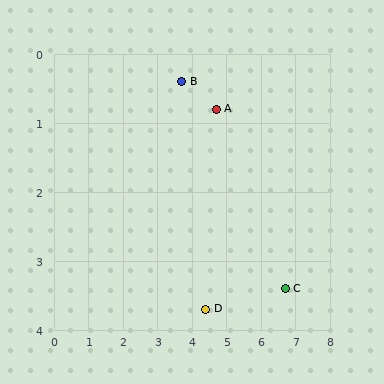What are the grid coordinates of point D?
Point D is at approximately (4.4, 3.7).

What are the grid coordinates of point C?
Point C is at approximately (6.7, 3.4).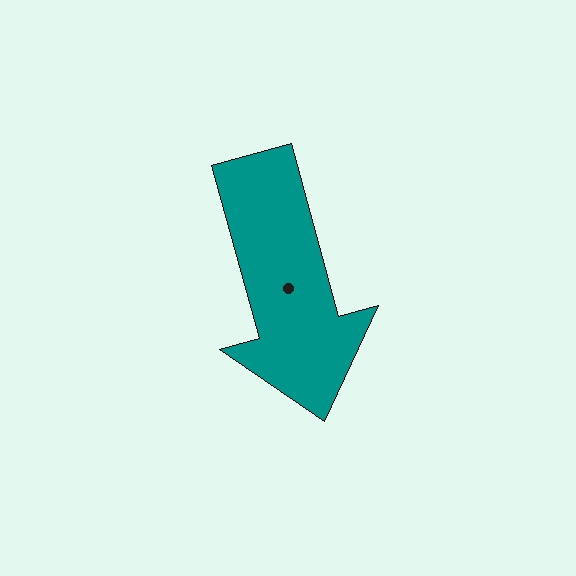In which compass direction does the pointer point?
South.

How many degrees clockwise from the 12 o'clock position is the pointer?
Approximately 165 degrees.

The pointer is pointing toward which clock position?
Roughly 5 o'clock.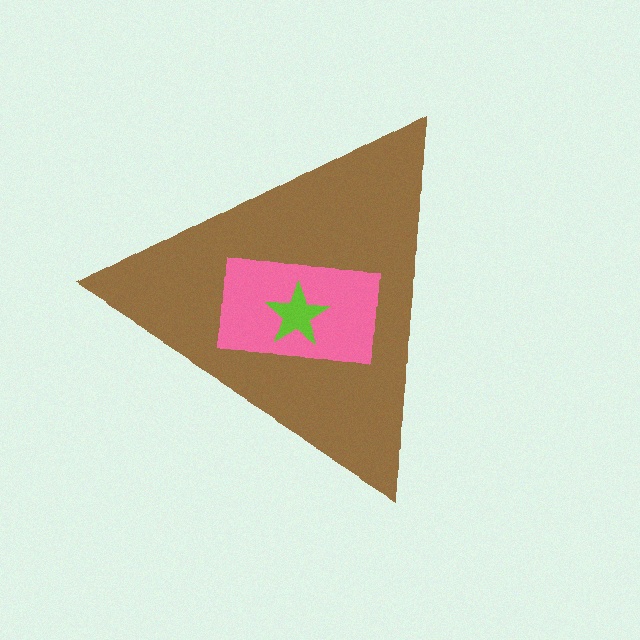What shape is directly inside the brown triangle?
The pink rectangle.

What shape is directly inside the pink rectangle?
The lime star.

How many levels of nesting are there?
3.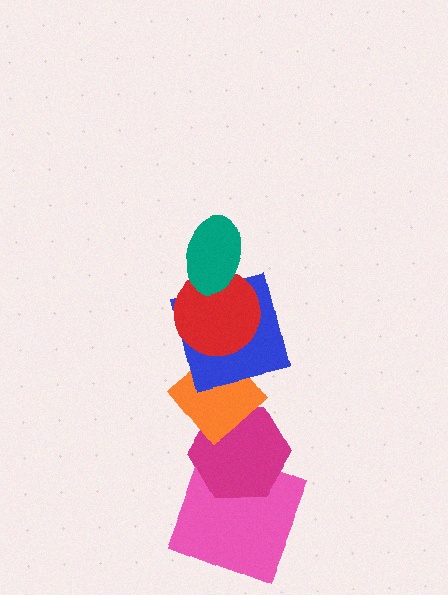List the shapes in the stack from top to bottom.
From top to bottom: the teal ellipse, the red circle, the blue square, the orange diamond, the magenta hexagon, the pink square.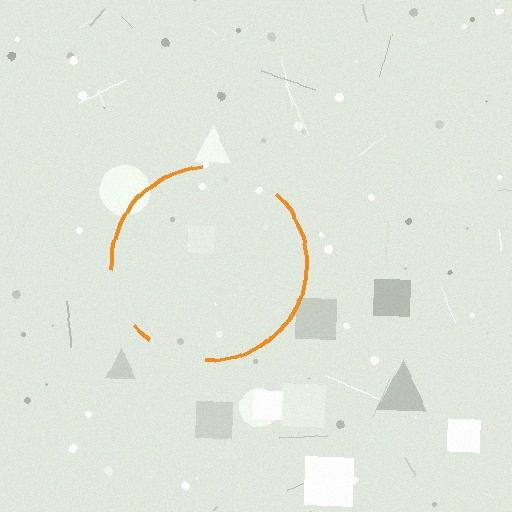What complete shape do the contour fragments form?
The contour fragments form a circle.